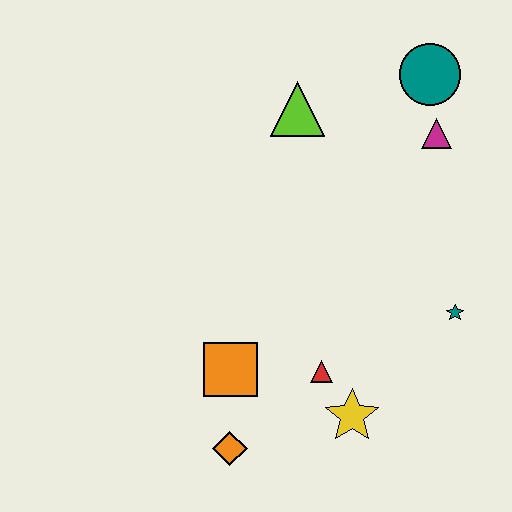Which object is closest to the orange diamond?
The orange square is closest to the orange diamond.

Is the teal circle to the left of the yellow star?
No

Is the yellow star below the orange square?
Yes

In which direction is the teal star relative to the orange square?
The teal star is to the right of the orange square.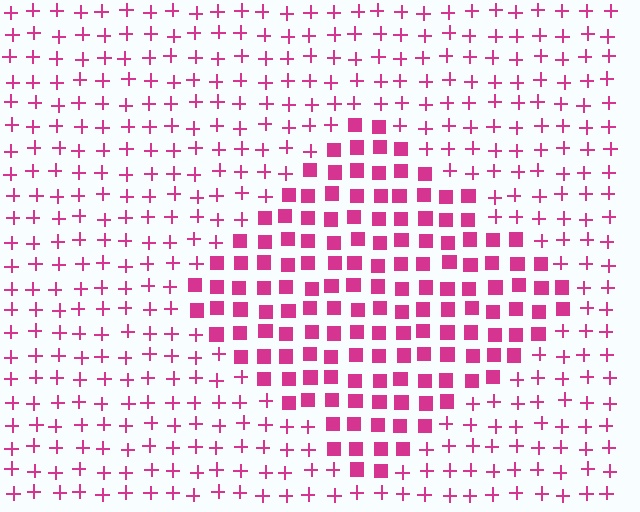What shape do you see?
I see a diamond.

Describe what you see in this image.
The image is filled with small magenta elements arranged in a uniform grid. A diamond-shaped region contains squares, while the surrounding area contains plus signs. The boundary is defined purely by the change in element shape.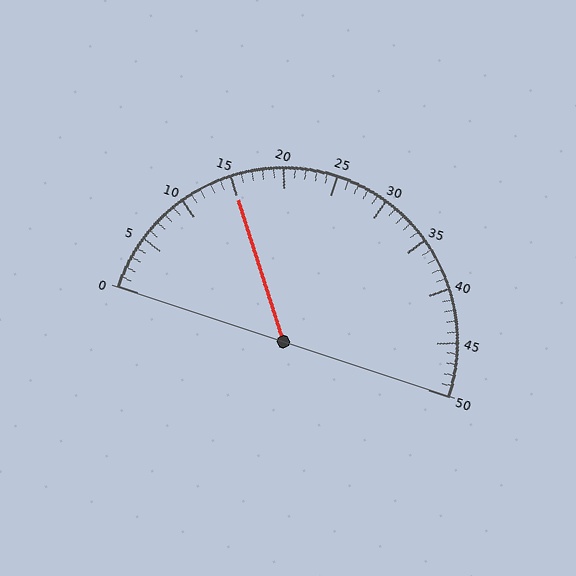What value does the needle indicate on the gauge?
The needle indicates approximately 15.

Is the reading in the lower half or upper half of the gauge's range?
The reading is in the lower half of the range (0 to 50).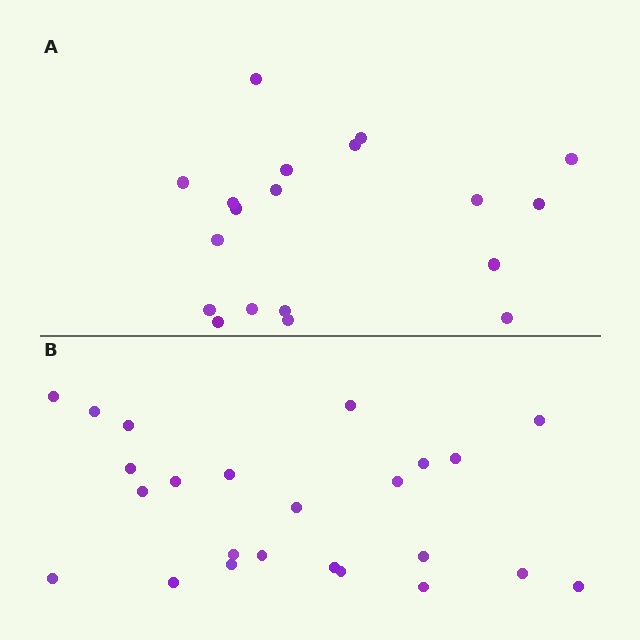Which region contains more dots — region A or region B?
Region B (the bottom region) has more dots.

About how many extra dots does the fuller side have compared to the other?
Region B has about 5 more dots than region A.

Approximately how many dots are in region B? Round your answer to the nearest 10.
About 20 dots. (The exact count is 24, which rounds to 20.)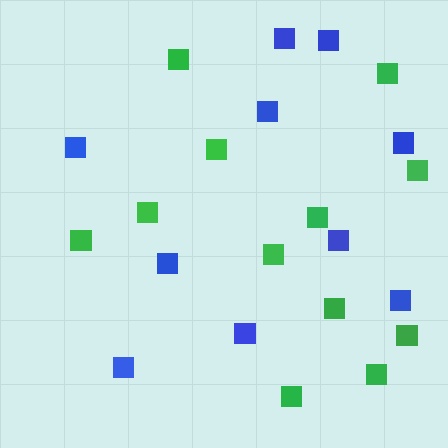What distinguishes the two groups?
There are 2 groups: one group of green squares (12) and one group of blue squares (10).